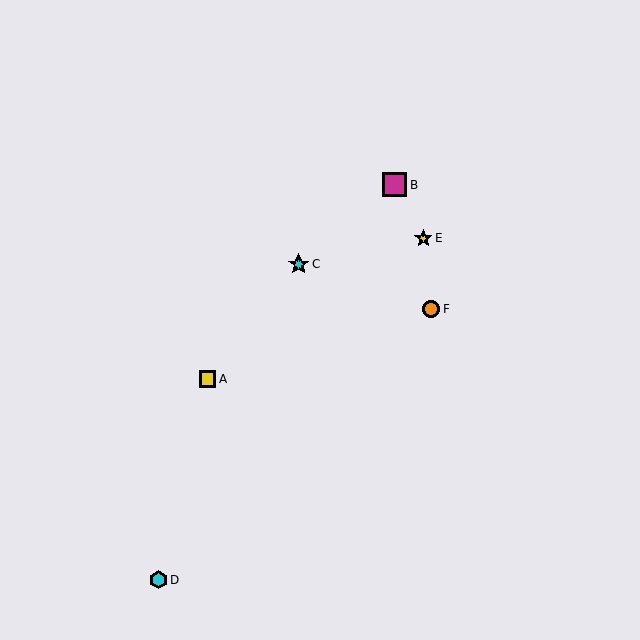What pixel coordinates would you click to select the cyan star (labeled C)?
Click at (299, 264) to select the cyan star C.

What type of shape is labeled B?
Shape B is a magenta square.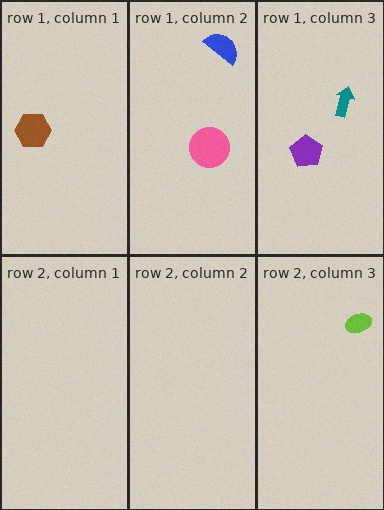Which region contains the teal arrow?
The row 1, column 3 region.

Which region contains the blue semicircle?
The row 1, column 2 region.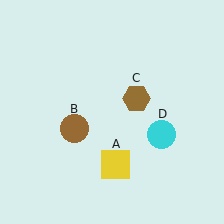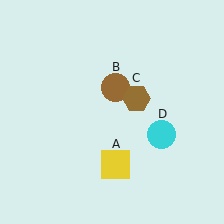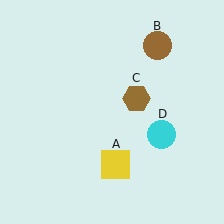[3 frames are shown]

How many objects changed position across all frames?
1 object changed position: brown circle (object B).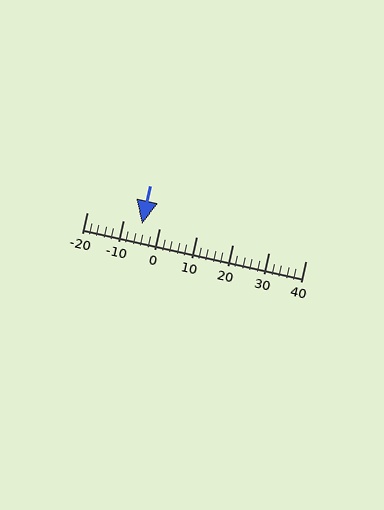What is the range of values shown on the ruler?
The ruler shows values from -20 to 40.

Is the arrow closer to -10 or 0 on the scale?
The arrow is closer to 0.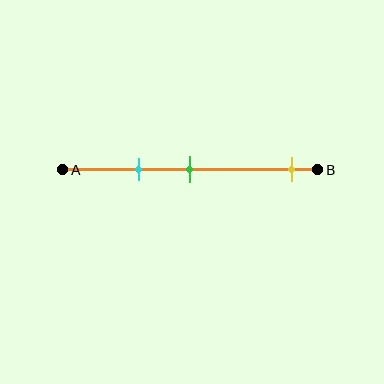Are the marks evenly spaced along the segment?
No, the marks are not evenly spaced.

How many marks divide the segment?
There are 3 marks dividing the segment.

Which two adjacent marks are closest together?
The cyan and green marks are the closest adjacent pair.